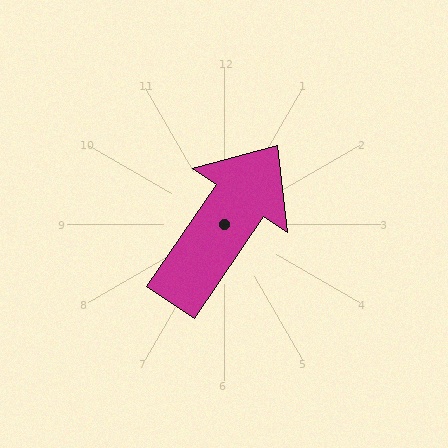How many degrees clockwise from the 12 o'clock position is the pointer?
Approximately 34 degrees.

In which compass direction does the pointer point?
Northeast.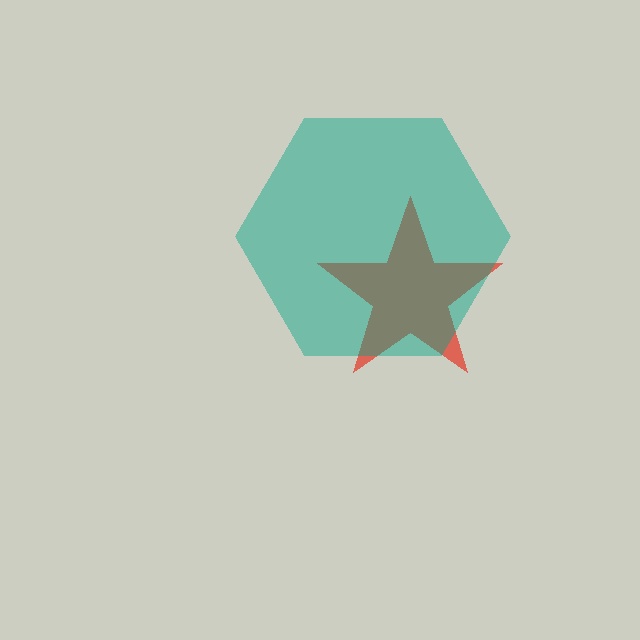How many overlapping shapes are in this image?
There are 2 overlapping shapes in the image.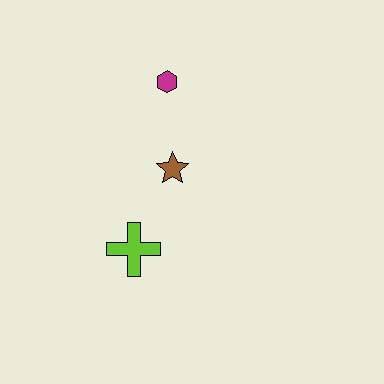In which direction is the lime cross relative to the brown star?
The lime cross is below the brown star.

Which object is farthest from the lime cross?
The magenta hexagon is farthest from the lime cross.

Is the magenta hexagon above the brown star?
Yes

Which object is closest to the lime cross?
The brown star is closest to the lime cross.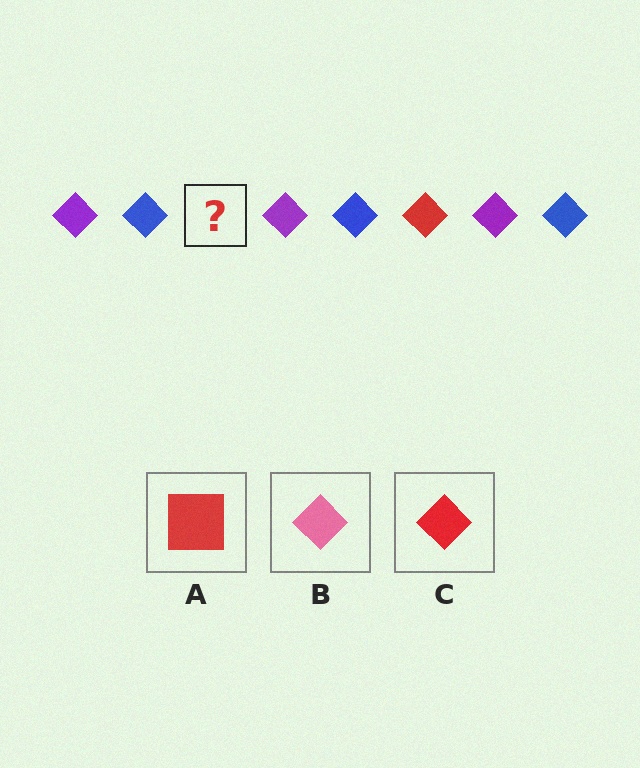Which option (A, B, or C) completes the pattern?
C.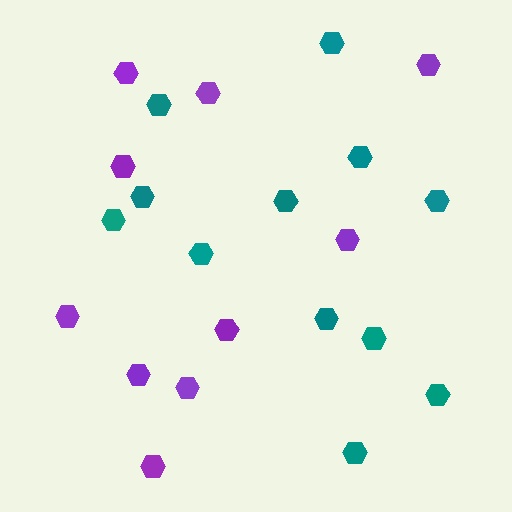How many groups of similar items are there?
There are 2 groups: one group of teal hexagons (12) and one group of purple hexagons (10).